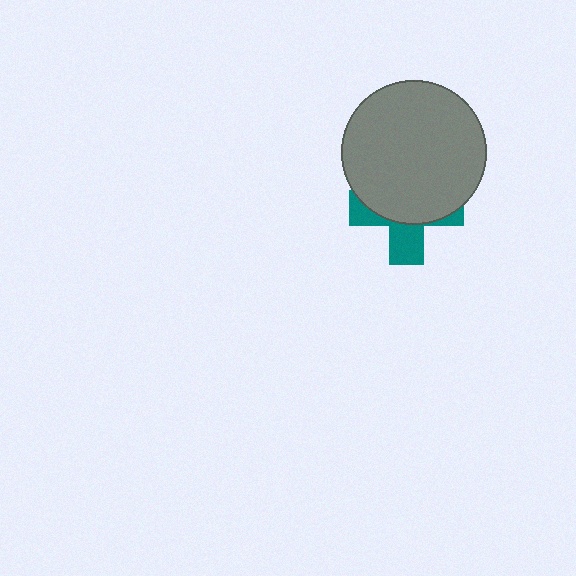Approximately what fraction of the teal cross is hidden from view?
Roughly 64% of the teal cross is hidden behind the gray circle.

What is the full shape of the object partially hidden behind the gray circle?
The partially hidden object is a teal cross.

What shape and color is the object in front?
The object in front is a gray circle.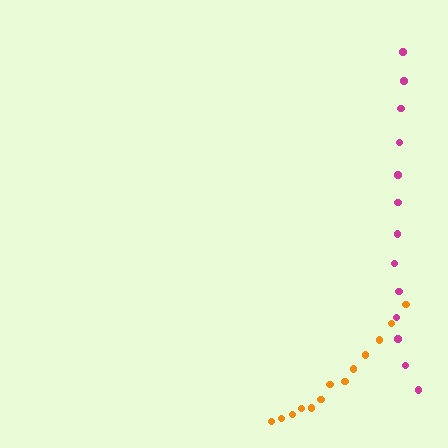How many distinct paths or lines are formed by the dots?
There are 2 distinct paths.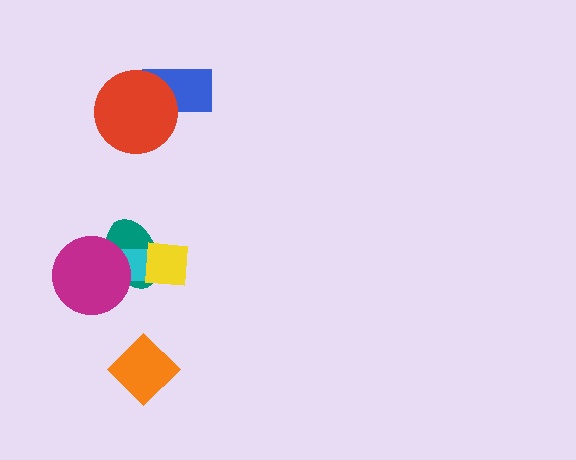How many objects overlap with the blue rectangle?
1 object overlaps with the blue rectangle.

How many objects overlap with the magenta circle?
2 objects overlap with the magenta circle.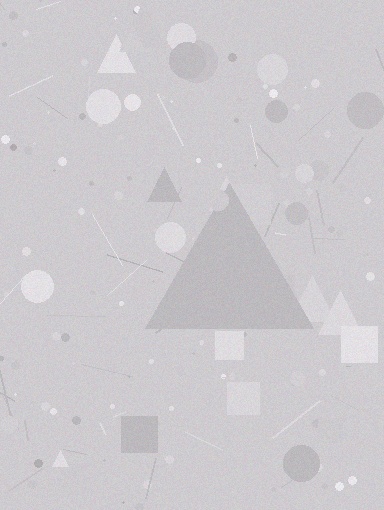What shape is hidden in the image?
A triangle is hidden in the image.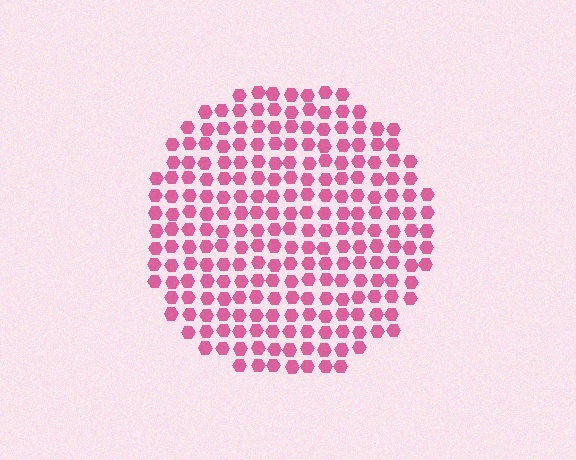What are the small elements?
The small elements are hexagons.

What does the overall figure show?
The overall figure shows a circle.